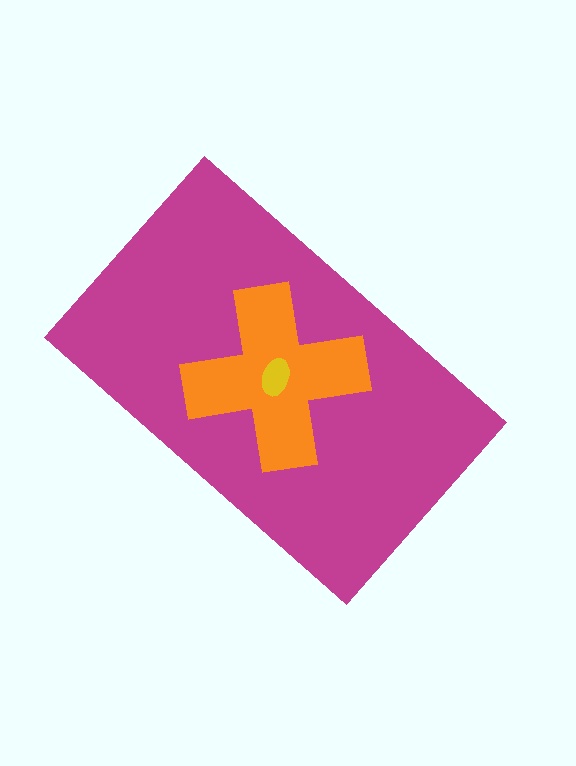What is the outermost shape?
The magenta rectangle.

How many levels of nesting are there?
3.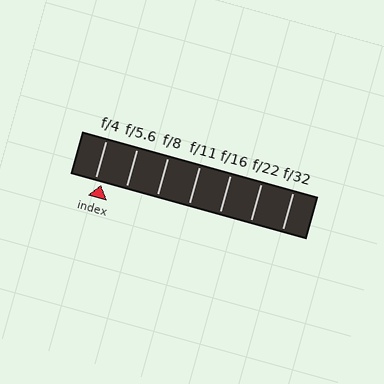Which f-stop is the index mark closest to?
The index mark is closest to f/4.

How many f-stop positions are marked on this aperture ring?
There are 7 f-stop positions marked.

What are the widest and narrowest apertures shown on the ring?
The widest aperture shown is f/4 and the narrowest is f/32.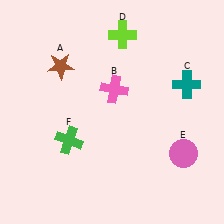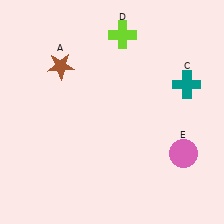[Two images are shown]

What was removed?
The green cross (F), the pink cross (B) were removed in Image 2.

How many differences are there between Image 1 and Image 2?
There are 2 differences between the two images.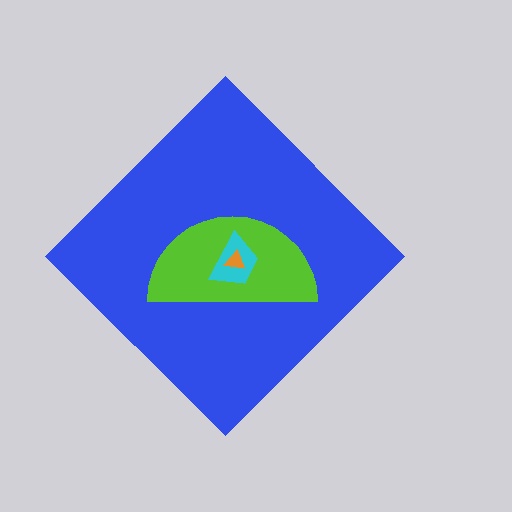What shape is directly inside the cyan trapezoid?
The orange triangle.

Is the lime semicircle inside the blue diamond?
Yes.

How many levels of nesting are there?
4.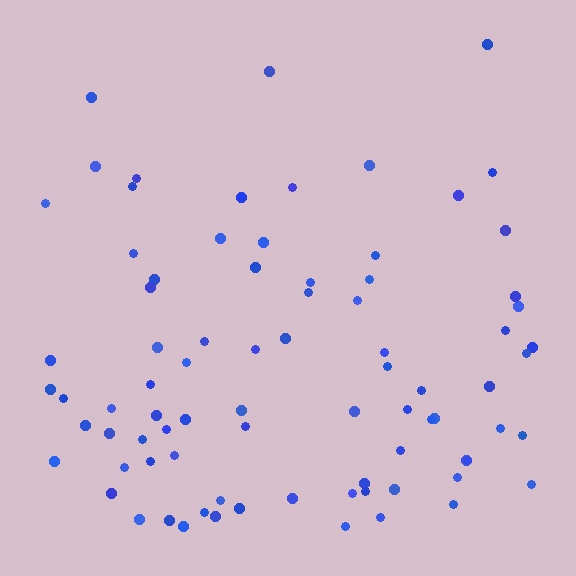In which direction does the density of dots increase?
From top to bottom, with the bottom side densest.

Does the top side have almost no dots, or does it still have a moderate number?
Still a moderate number, just noticeably fewer than the bottom.